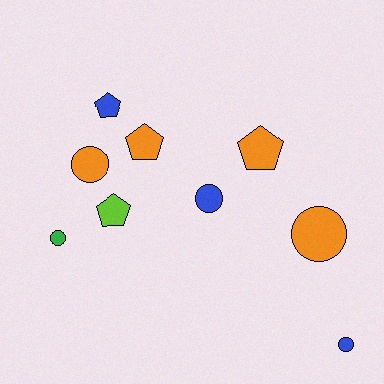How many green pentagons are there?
There are no green pentagons.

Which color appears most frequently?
Orange, with 4 objects.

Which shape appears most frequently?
Circle, with 5 objects.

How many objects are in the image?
There are 9 objects.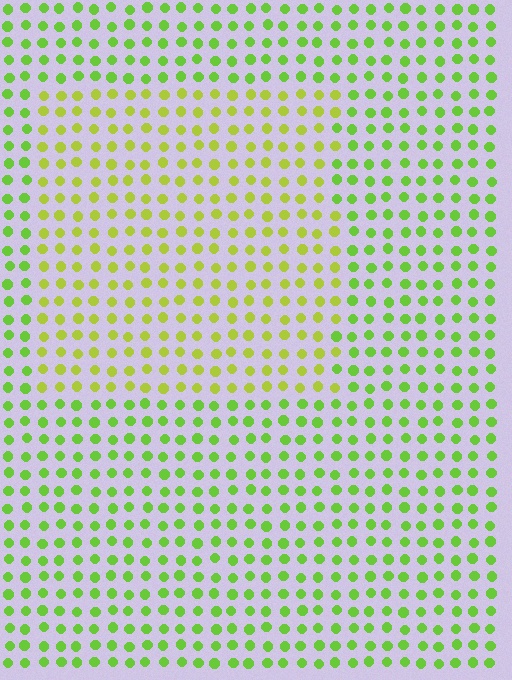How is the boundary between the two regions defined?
The boundary is defined purely by a slight shift in hue (about 28 degrees). Spacing, size, and orientation are identical on both sides.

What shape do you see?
I see a rectangle.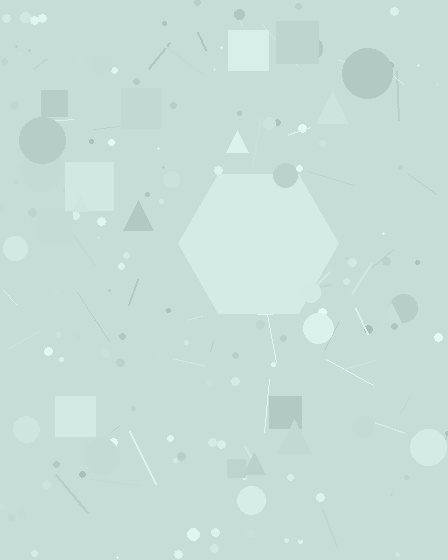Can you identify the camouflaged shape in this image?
The camouflaged shape is a hexagon.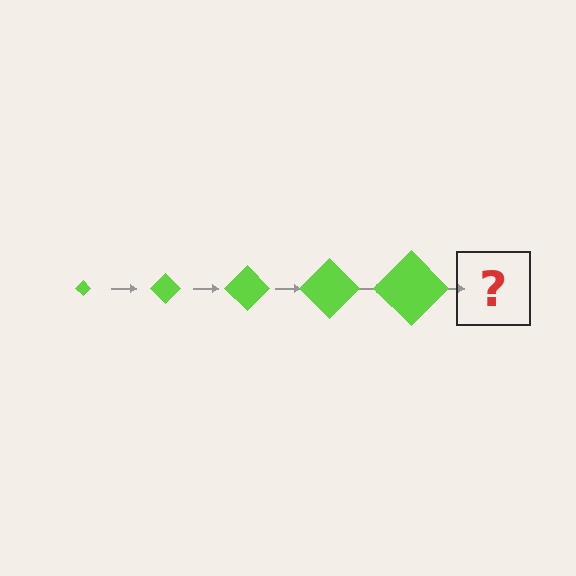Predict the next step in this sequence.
The next step is a lime diamond, larger than the previous one.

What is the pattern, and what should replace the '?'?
The pattern is that the diamond gets progressively larger each step. The '?' should be a lime diamond, larger than the previous one.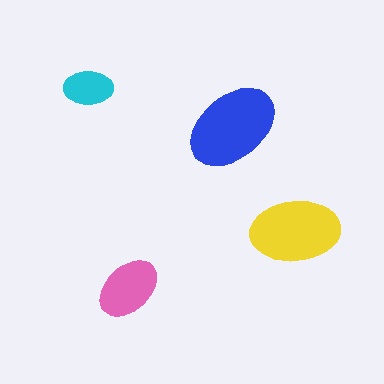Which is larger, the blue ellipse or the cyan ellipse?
The blue one.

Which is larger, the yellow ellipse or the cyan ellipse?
The yellow one.